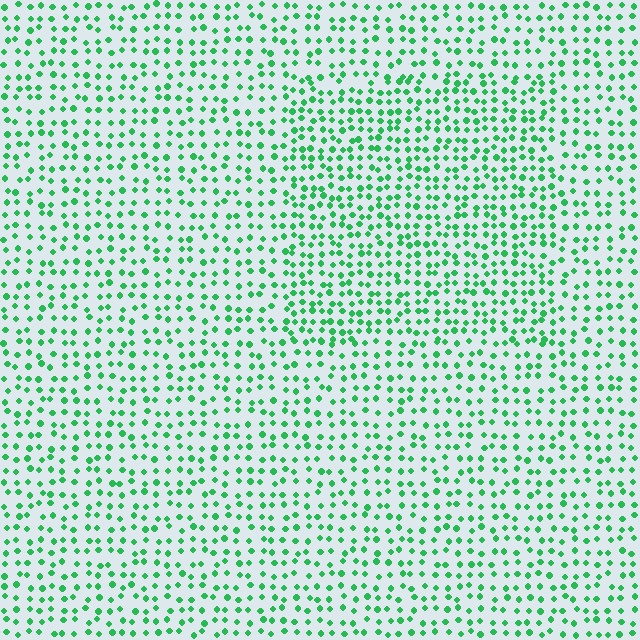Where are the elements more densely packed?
The elements are more densely packed inside the rectangle boundary.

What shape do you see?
I see a rectangle.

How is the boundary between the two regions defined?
The boundary is defined by a change in element density (approximately 1.5x ratio). All elements are the same color, size, and shape.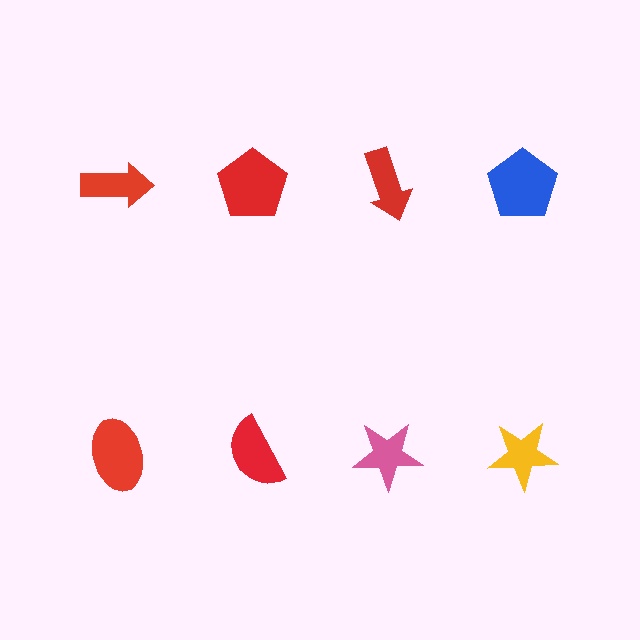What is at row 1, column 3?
A red arrow.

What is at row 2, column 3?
A pink star.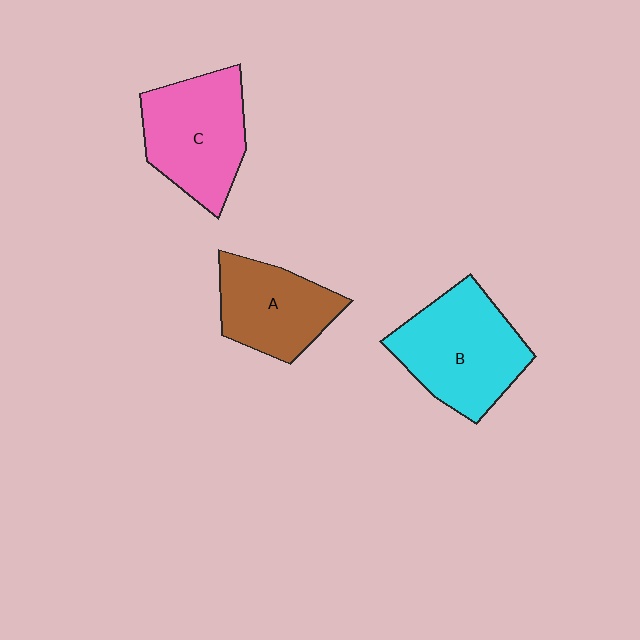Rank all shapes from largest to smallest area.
From largest to smallest: B (cyan), C (pink), A (brown).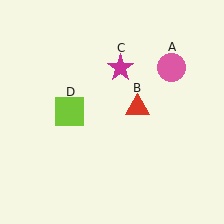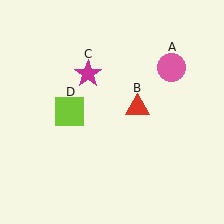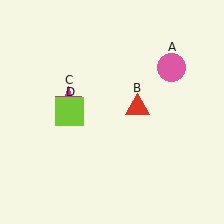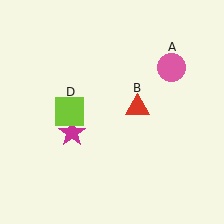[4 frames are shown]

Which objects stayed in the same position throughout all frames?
Pink circle (object A) and red triangle (object B) and lime square (object D) remained stationary.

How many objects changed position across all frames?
1 object changed position: magenta star (object C).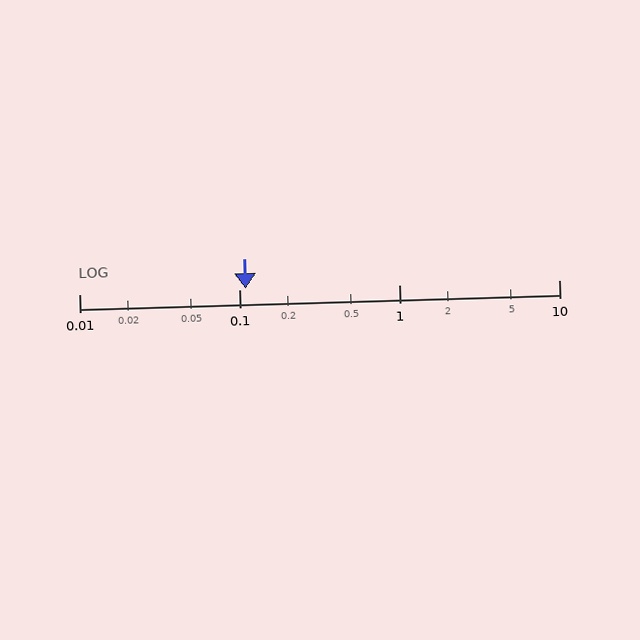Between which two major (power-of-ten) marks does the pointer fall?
The pointer is between 0.1 and 1.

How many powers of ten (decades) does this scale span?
The scale spans 3 decades, from 0.01 to 10.